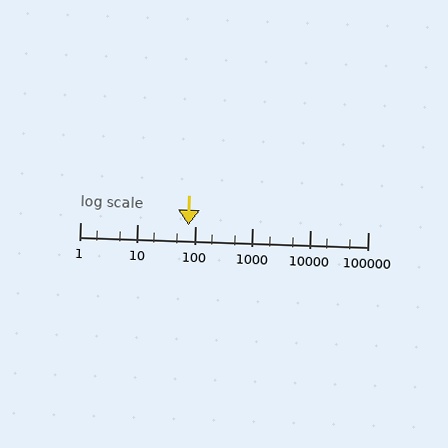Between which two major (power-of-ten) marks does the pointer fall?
The pointer is between 10 and 100.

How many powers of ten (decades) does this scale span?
The scale spans 5 decades, from 1 to 100000.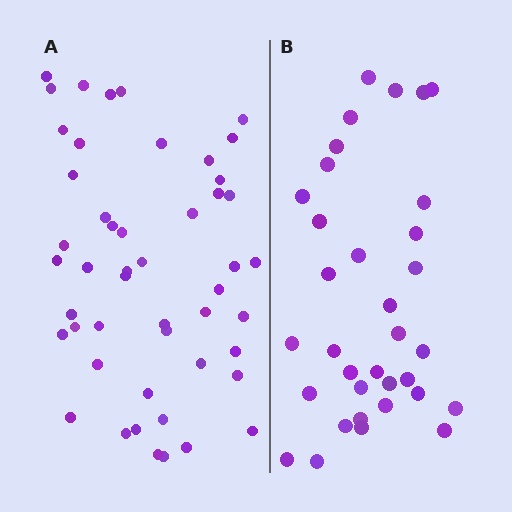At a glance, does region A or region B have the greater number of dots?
Region A (the left region) has more dots.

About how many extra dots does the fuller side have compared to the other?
Region A has approximately 15 more dots than region B.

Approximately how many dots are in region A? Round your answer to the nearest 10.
About 50 dots. (The exact count is 49, which rounds to 50.)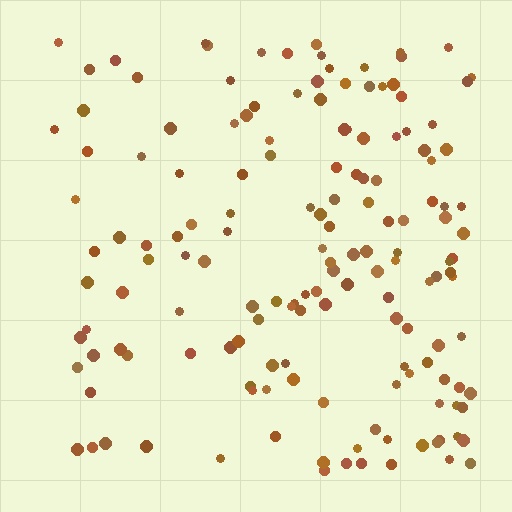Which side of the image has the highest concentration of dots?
The right.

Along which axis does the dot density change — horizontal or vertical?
Horizontal.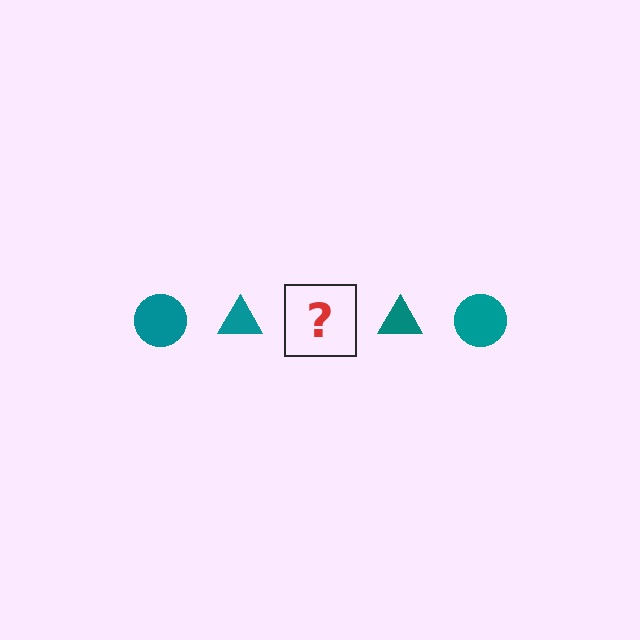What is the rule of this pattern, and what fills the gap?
The rule is that the pattern cycles through circle, triangle shapes in teal. The gap should be filled with a teal circle.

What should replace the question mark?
The question mark should be replaced with a teal circle.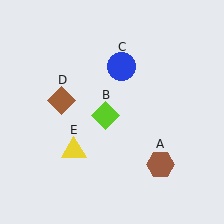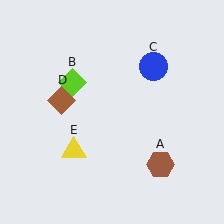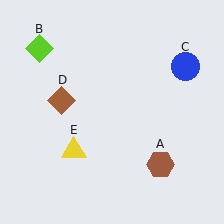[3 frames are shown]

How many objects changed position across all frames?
2 objects changed position: lime diamond (object B), blue circle (object C).